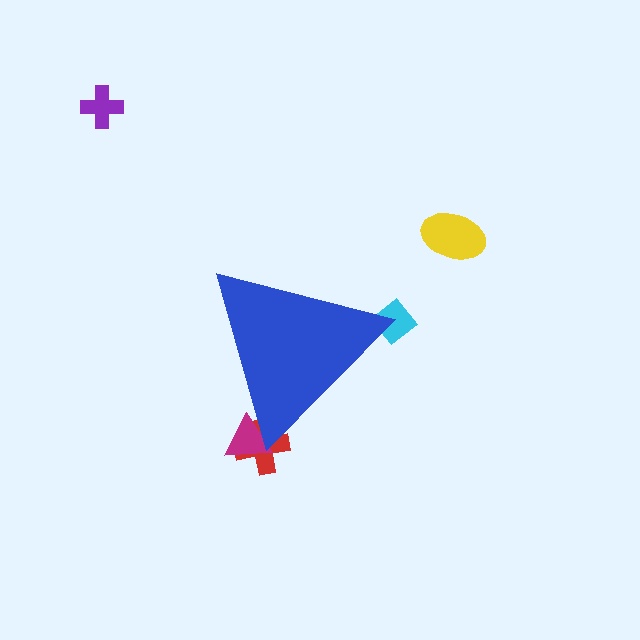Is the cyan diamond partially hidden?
Yes, the cyan diamond is partially hidden behind the blue triangle.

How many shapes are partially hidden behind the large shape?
3 shapes are partially hidden.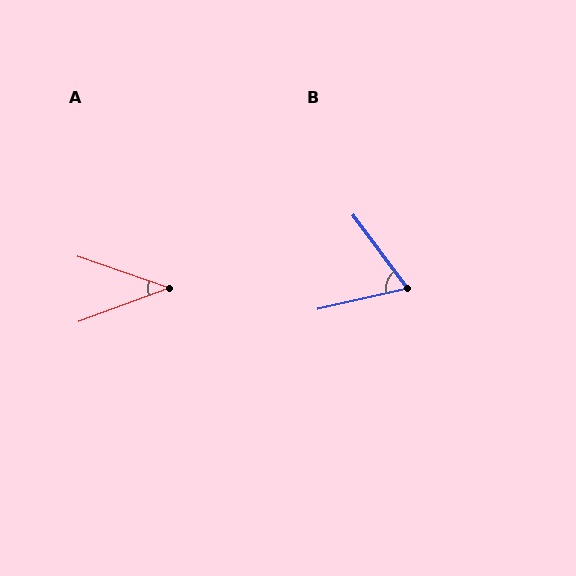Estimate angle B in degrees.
Approximately 66 degrees.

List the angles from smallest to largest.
A (39°), B (66°).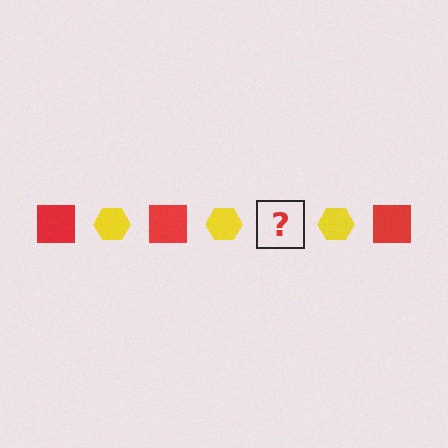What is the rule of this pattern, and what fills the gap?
The rule is that the pattern alternates between red square and yellow hexagon. The gap should be filled with a red square.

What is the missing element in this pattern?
The missing element is a red square.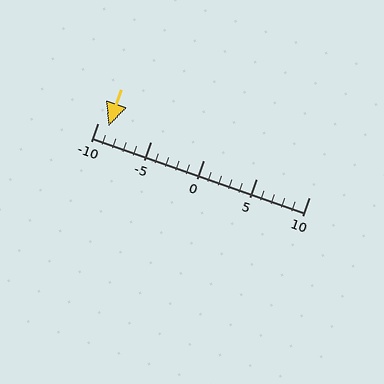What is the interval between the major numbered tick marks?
The major tick marks are spaced 5 units apart.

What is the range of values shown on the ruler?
The ruler shows values from -10 to 10.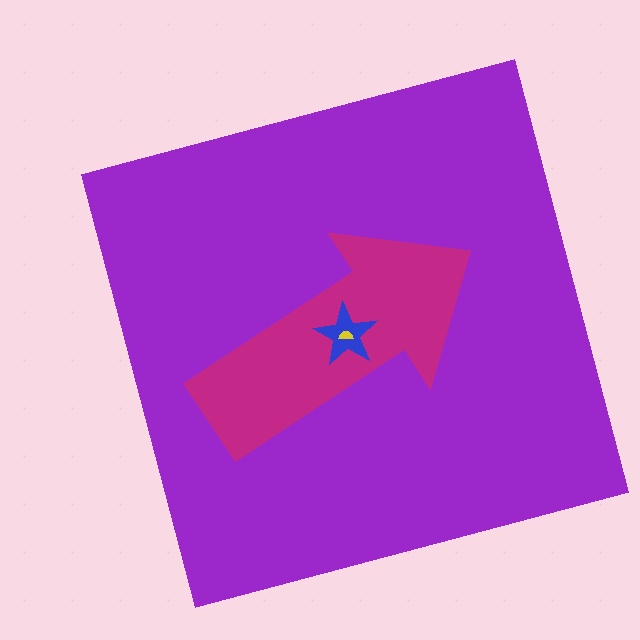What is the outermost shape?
The purple square.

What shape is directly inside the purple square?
The magenta arrow.